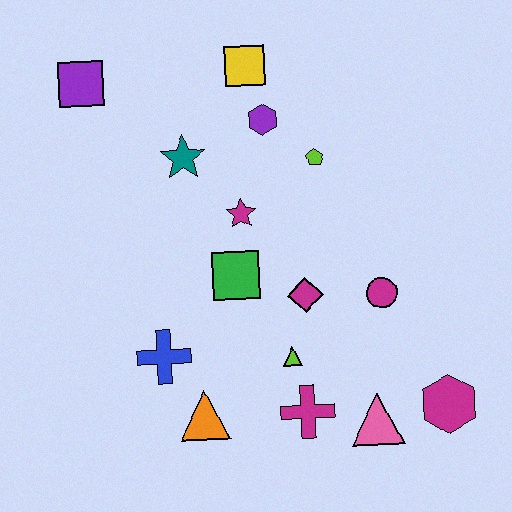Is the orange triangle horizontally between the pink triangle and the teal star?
Yes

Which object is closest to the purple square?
The teal star is closest to the purple square.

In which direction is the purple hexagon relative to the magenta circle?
The purple hexagon is above the magenta circle.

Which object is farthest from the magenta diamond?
The purple square is farthest from the magenta diamond.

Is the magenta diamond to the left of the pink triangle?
Yes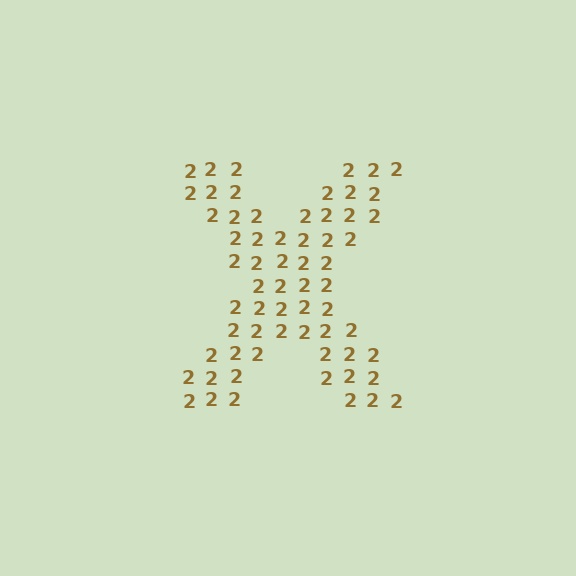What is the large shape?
The large shape is the letter X.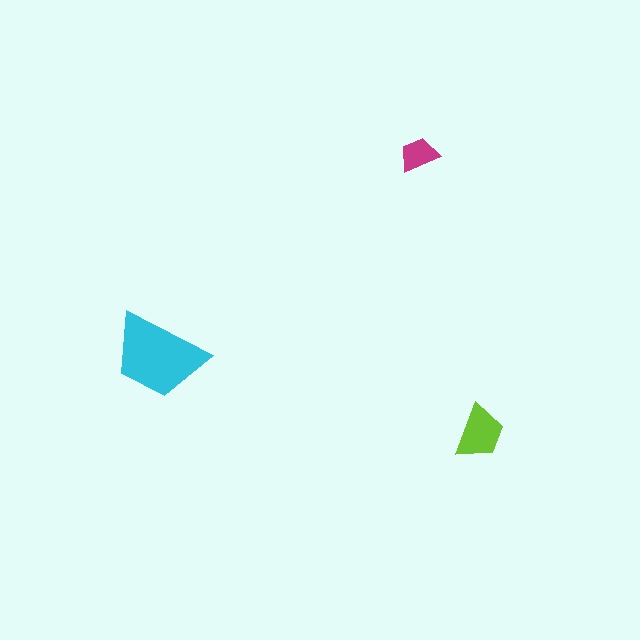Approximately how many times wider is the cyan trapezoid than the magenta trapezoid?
About 2.5 times wider.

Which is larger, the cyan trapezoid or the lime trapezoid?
The cyan one.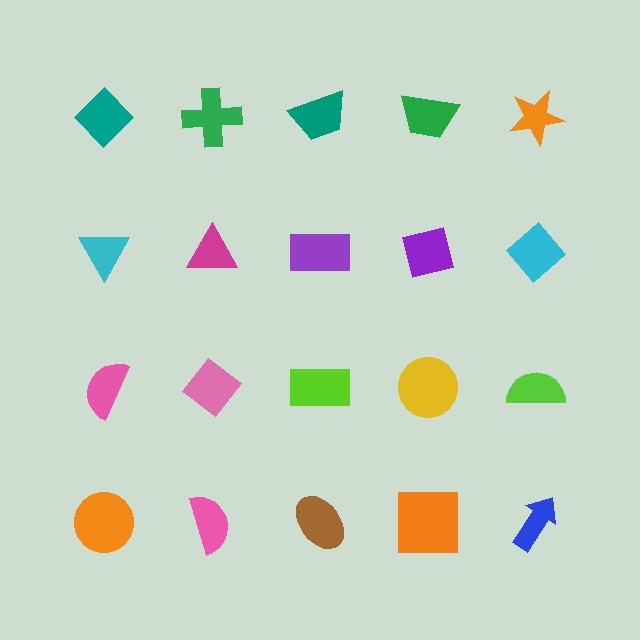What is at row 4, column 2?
A pink semicircle.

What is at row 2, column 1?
A cyan triangle.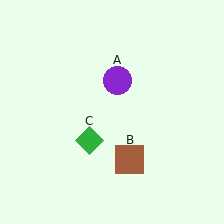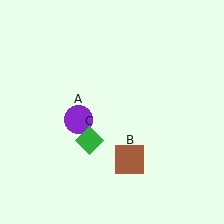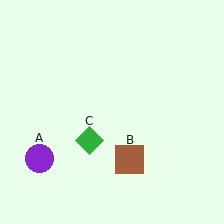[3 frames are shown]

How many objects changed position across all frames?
1 object changed position: purple circle (object A).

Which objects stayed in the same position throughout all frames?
Brown square (object B) and green diamond (object C) remained stationary.